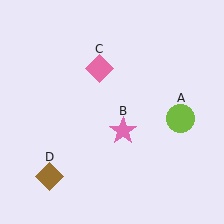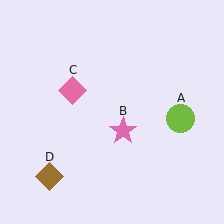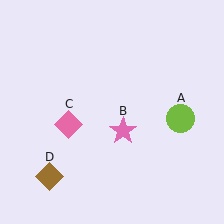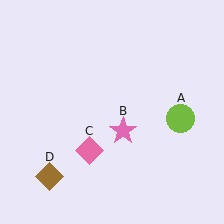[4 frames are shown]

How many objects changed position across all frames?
1 object changed position: pink diamond (object C).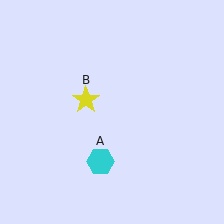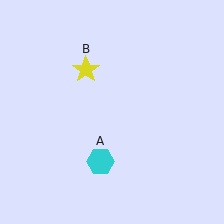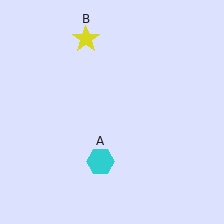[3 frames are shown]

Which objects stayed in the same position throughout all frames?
Cyan hexagon (object A) remained stationary.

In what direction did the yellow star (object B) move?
The yellow star (object B) moved up.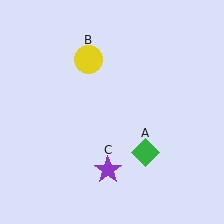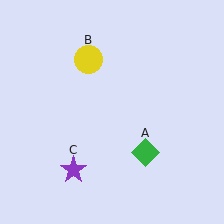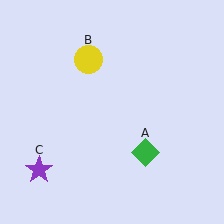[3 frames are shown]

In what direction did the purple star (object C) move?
The purple star (object C) moved left.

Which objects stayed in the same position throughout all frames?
Green diamond (object A) and yellow circle (object B) remained stationary.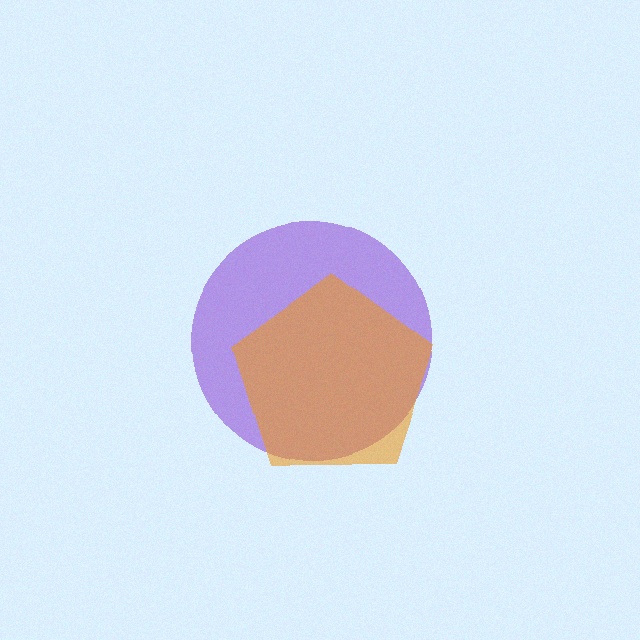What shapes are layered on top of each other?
The layered shapes are: a purple circle, an orange pentagon.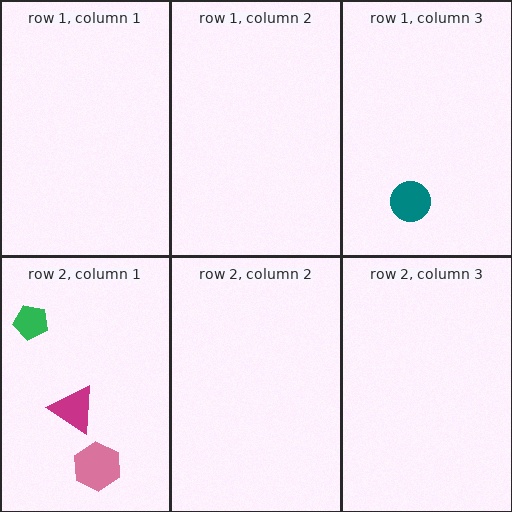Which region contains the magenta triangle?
The row 2, column 1 region.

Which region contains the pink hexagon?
The row 2, column 1 region.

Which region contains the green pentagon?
The row 2, column 1 region.